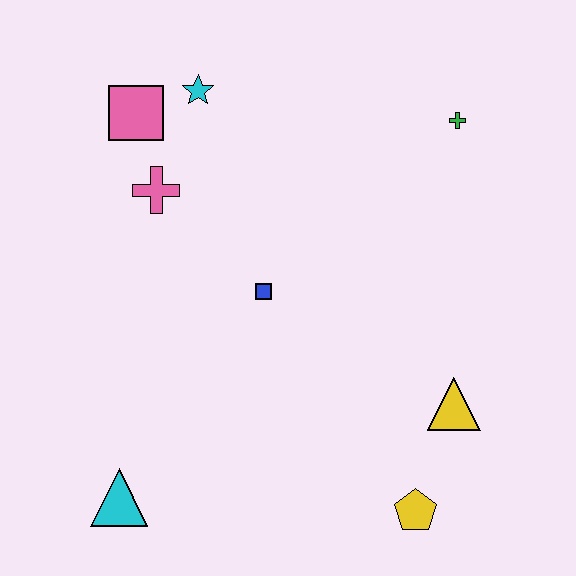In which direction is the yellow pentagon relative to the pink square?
The yellow pentagon is below the pink square.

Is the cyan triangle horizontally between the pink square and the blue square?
No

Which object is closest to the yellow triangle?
The yellow pentagon is closest to the yellow triangle.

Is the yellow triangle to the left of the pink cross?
No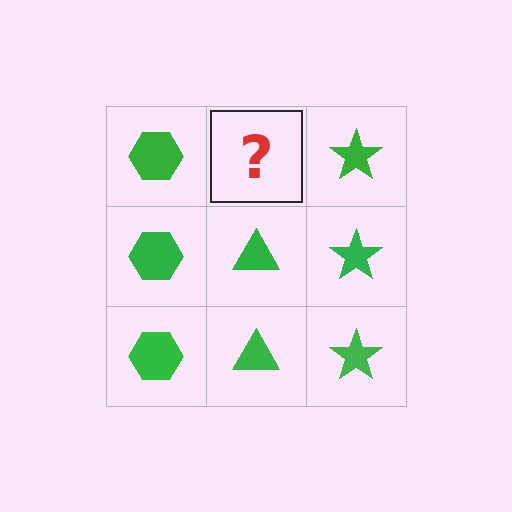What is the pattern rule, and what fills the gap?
The rule is that each column has a consistent shape. The gap should be filled with a green triangle.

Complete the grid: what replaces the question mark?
The question mark should be replaced with a green triangle.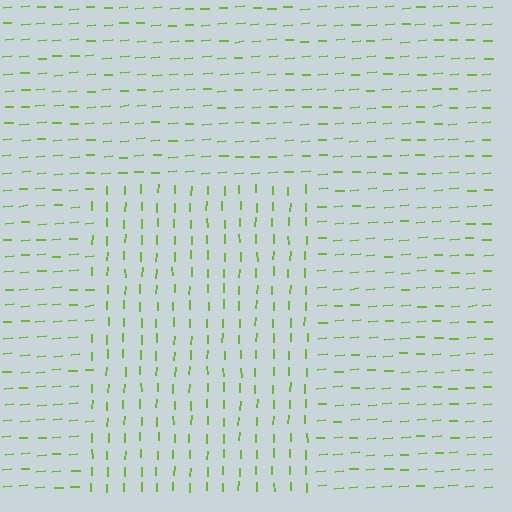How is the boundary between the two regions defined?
The boundary is defined purely by a change in line orientation (approximately 84 degrees difference). All lines are the same color and thickness.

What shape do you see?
I see a rectangle.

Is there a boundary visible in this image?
Yes, there is a texture boundary formed by a change in line orientation.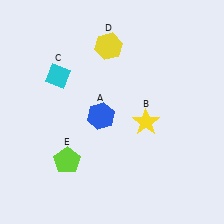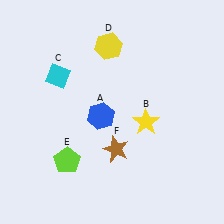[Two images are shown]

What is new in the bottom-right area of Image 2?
A brown star (F) was added in the bottom-right area of Image 2.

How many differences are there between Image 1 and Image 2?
There is 1 difference between the two images.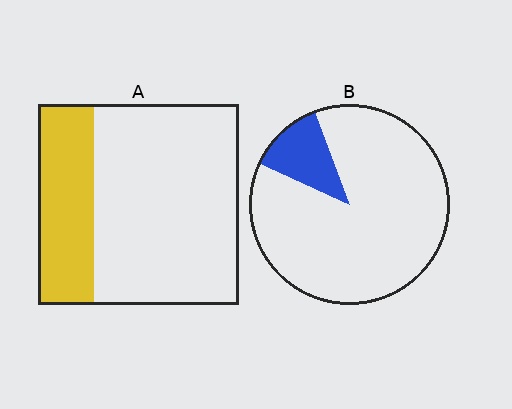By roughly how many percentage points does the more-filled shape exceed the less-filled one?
By roughly 15 percentage points (A over B).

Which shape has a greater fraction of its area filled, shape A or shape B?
Shape A.